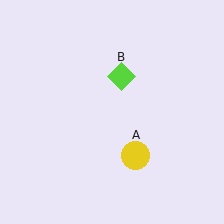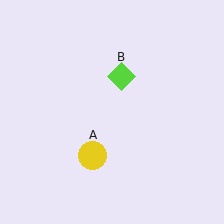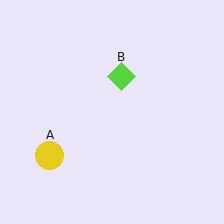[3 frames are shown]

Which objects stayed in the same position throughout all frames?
Lime diamond (object B) remained stationary.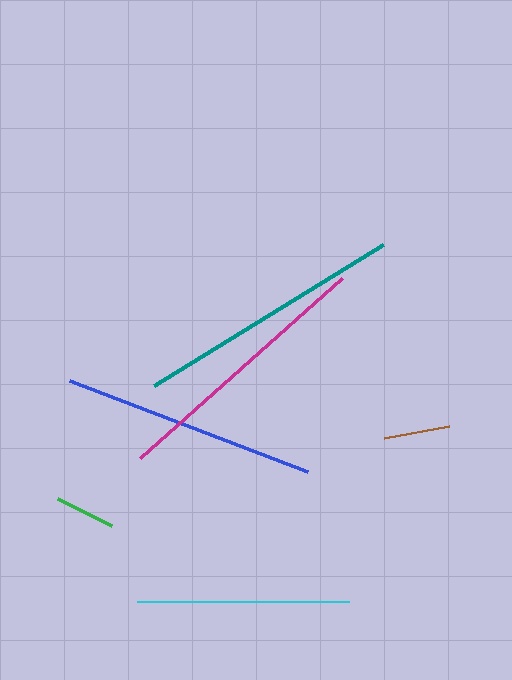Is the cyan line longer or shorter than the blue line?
The blue line is longer than the cyan line.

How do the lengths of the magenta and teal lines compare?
The magenta and teal lines are approximately the same length.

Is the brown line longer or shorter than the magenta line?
The magenta line is longer than the brown line.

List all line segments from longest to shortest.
From longest to shortest: magenta, teal, blue, cyan, brown, green.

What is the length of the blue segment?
The blue segment is approximately 255 pixels long.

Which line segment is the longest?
The magenta line is the longest at approximately 270 pixels.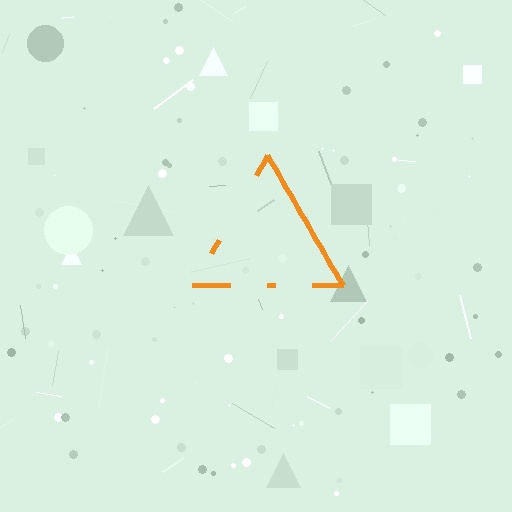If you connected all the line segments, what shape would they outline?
They would outline a triangle.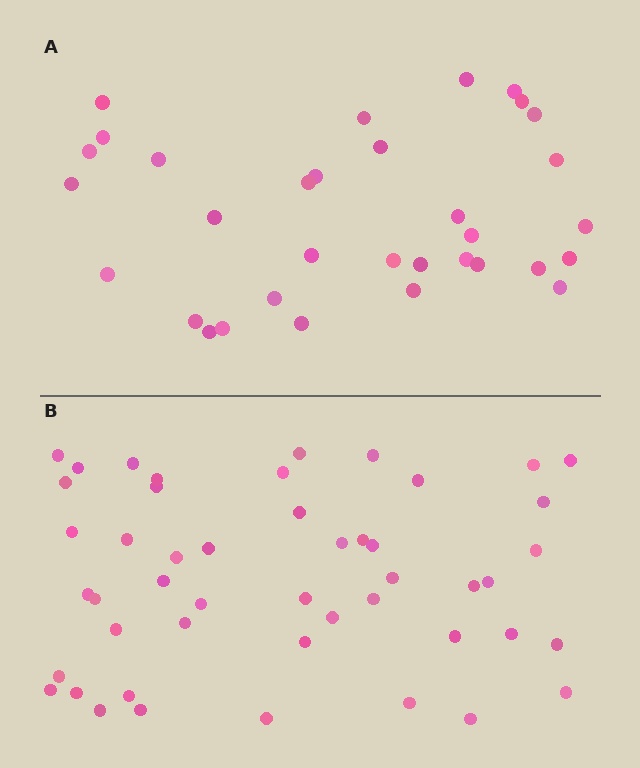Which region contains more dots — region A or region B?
Region B (the bottom region) has more dots.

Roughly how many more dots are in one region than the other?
Region B has approximately 15 more dots than region A.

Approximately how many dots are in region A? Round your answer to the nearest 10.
About 30 dots. (The exact count is 33, which rounds to 30.)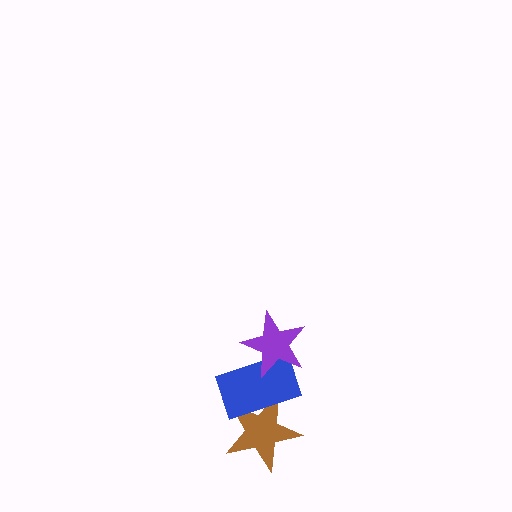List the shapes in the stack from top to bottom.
From top to bottom: the purple star, the blue rectangle, the brown star.